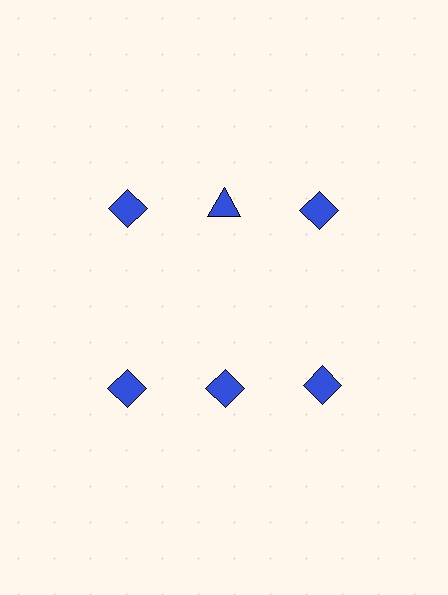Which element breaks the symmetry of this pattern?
The blue triangle in the top row, second from left column breaks the symmetry. All other shapes are blue diamonds.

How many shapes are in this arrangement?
There are 6 shapes arranged in a grid pattern.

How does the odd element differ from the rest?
It has a different shape: triangle instead of diamond.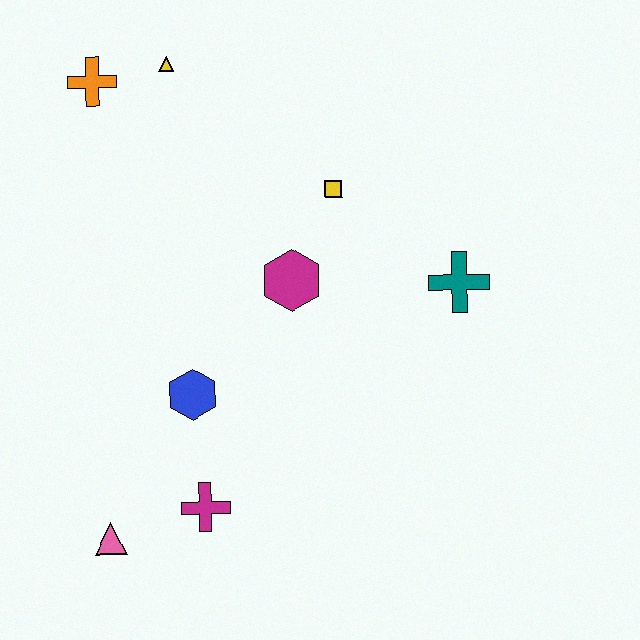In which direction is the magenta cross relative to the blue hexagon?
The magenta cross is below the blue hexagon.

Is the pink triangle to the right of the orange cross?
Yes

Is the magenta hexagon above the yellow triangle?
No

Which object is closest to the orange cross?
The yellow triangle is closest to the orange cross.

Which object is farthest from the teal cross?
The pink triangle is farthest from the teal cross.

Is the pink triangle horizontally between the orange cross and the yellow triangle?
Yes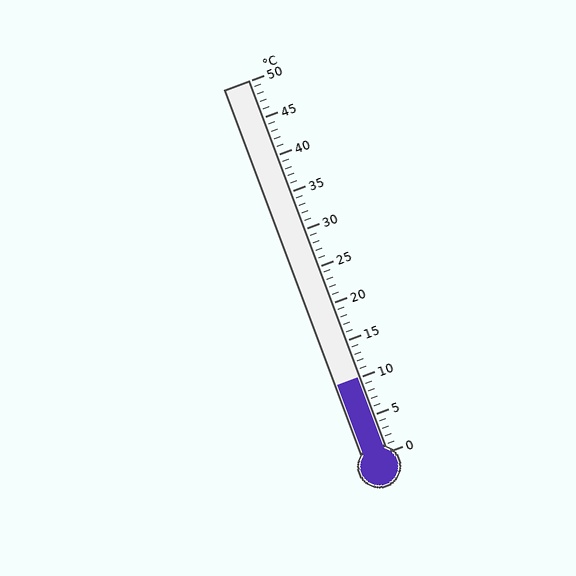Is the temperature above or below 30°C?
The temperature is below 30°C.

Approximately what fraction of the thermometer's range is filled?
The thermometer is filled to approximately 20% of its range.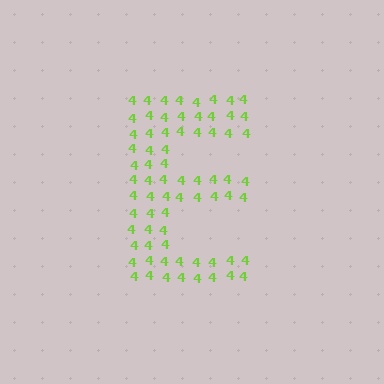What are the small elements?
The small elements are digit 4's.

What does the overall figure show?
The overall figure shows the letter E.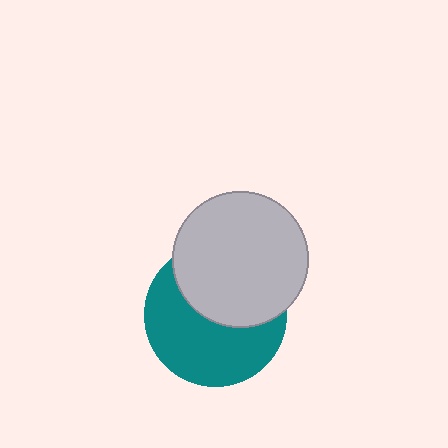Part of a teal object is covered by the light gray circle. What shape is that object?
It is a circle.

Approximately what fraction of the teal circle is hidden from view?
Roughly 44% of the teal circle is hidden behind the light gray circle.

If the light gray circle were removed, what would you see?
You would see the complete teal circle.